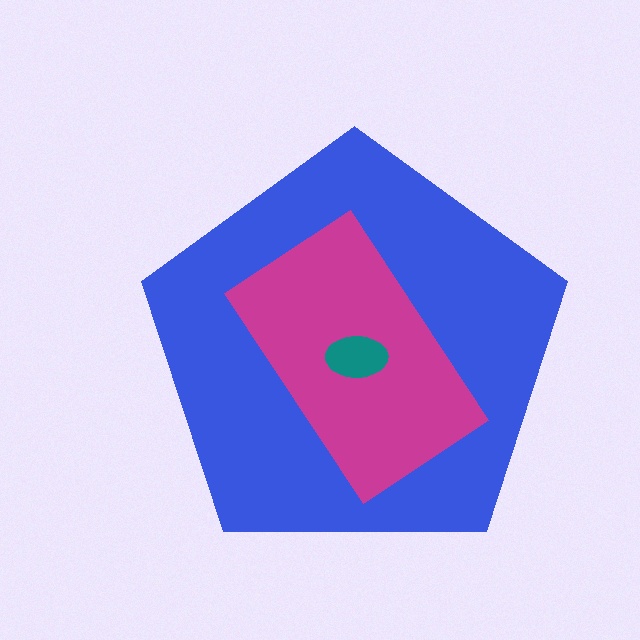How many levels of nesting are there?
3.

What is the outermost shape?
The blue pentagon.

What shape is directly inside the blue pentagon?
The magenta rectangle.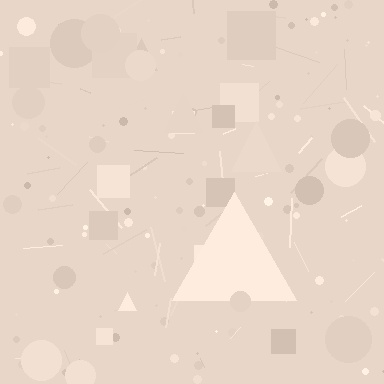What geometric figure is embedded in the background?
A triangle is embedded in the background.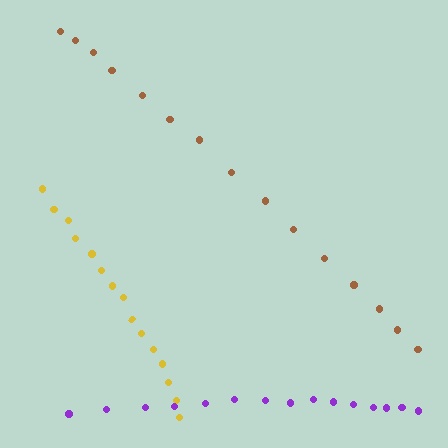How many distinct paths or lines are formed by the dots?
There are 3 distinct paths.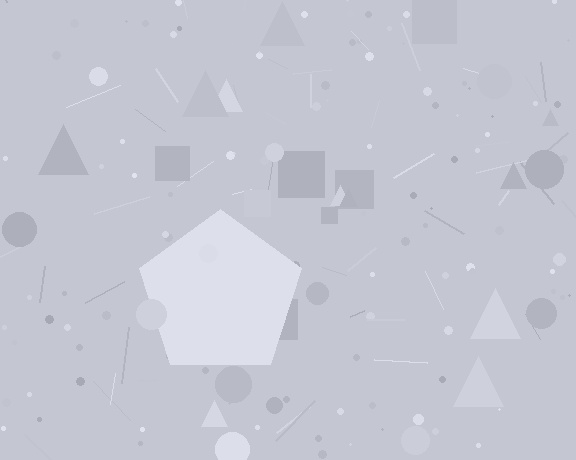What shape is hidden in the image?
A pentagon is hidden in the image.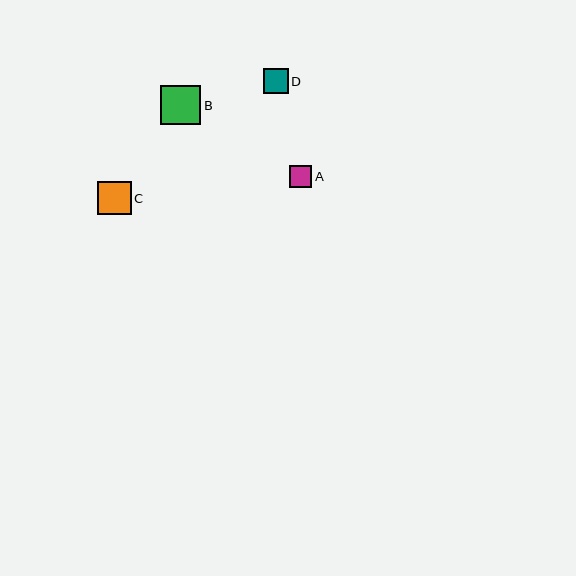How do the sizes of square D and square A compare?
Square D and square A are approximately the same size.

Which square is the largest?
Square B is the largest with a size of approximately 40 pixels.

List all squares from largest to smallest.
From largest to smallest: B, C, D, A.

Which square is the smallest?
Square A is the smallest with a size of approximately 22 pixels.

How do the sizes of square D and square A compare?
Square D and square A are approximately the same size.